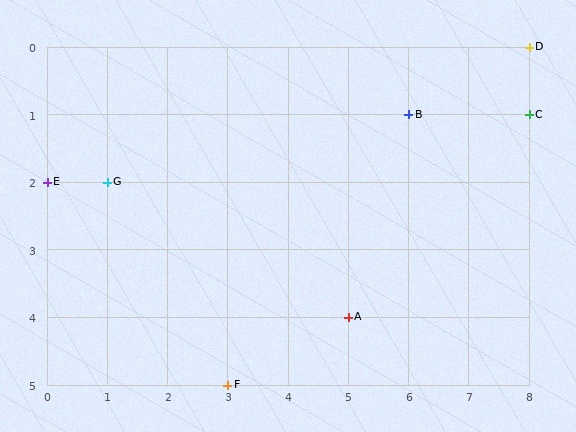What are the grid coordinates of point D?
Point D is at grid coordinates (8, 0).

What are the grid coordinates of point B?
Point B is at grid coordinates (6, 1).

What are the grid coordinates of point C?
Point C is at grid coordinates (8, 1).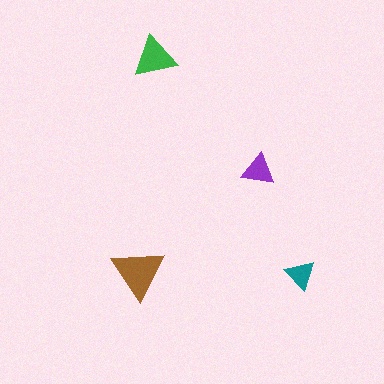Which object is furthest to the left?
The brown triangle is leftmost.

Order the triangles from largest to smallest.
the brown one, the green one, the purple one, the teal one.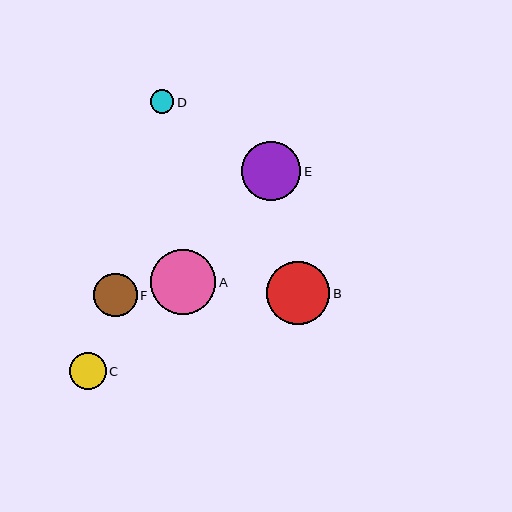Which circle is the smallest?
Circle D is the smallest with a size of approximately 24 pixels.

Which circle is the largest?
Circle A is the largest with a size of approximately 65 pixels.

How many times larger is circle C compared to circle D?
Circle C is approximately 1.6 times the size of circle D.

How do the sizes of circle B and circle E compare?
Circle B and circle E are approximately the same size.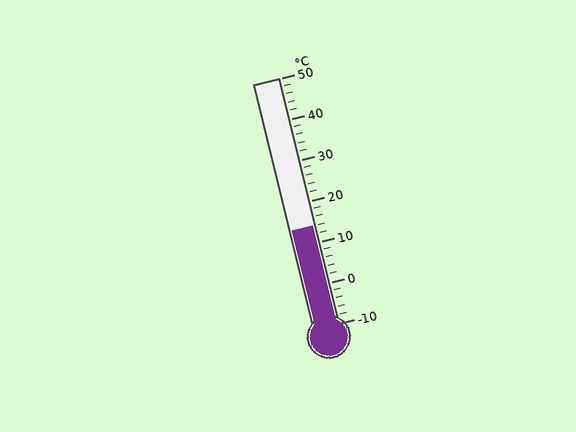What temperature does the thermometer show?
The thermometer shows approximately 14°C.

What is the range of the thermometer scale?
The thermometer scale ranges from -10°C to 50°C.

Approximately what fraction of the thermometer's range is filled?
The thermometer is filled to approximately 40% of its range.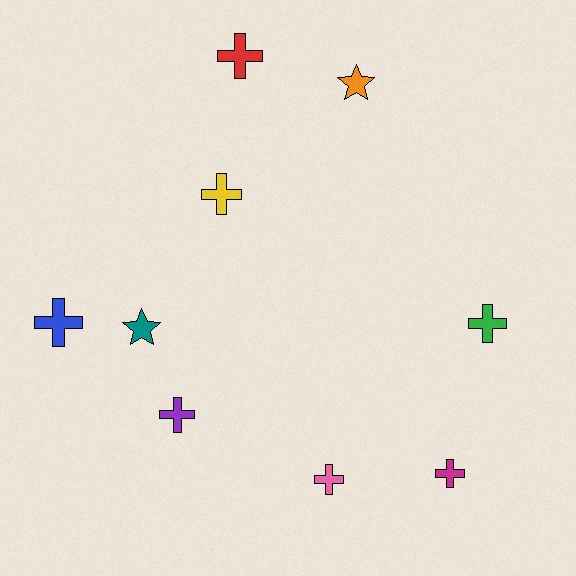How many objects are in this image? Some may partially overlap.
There are 9 objects.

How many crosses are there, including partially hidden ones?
There are 7 crosses.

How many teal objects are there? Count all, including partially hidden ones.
There is 1 teal object.